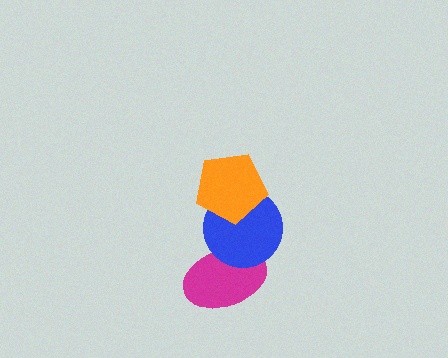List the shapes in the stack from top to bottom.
From top to bottom: the orange pentagon, the blue circle, the magenta ellipse.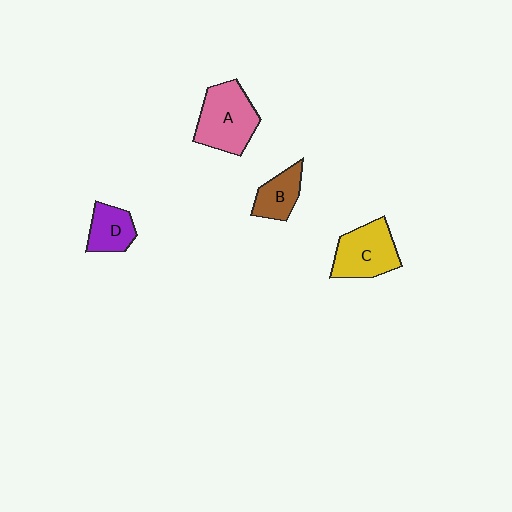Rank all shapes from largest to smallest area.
From largest to smallest: A (pink), C (yellow), D (purple), B (brown).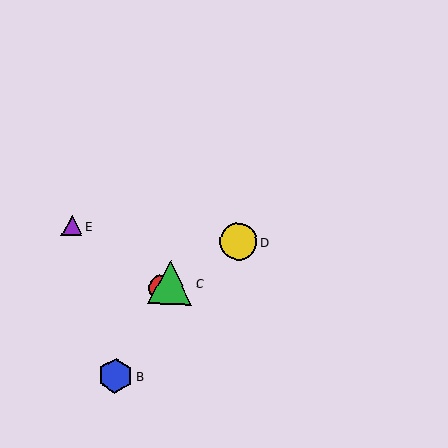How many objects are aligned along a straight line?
3 objects (A, C, D) are aligned along a straight line.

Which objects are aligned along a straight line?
Objects A, C, D are aligned along a straight line.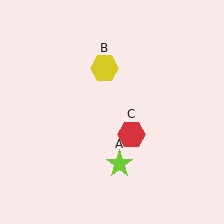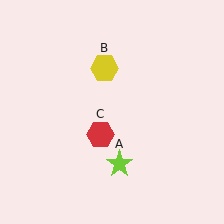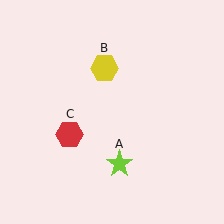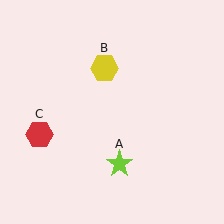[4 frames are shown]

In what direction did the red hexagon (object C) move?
The red hexagon (object C) moved left.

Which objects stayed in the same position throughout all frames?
Lime star (object A) and yellow hexagon (object B) remained stationary.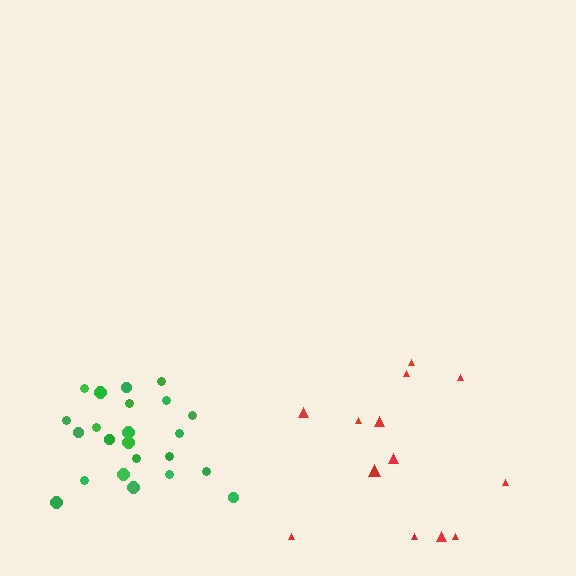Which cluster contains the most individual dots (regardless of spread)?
Green (23).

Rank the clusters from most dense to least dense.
green, red.